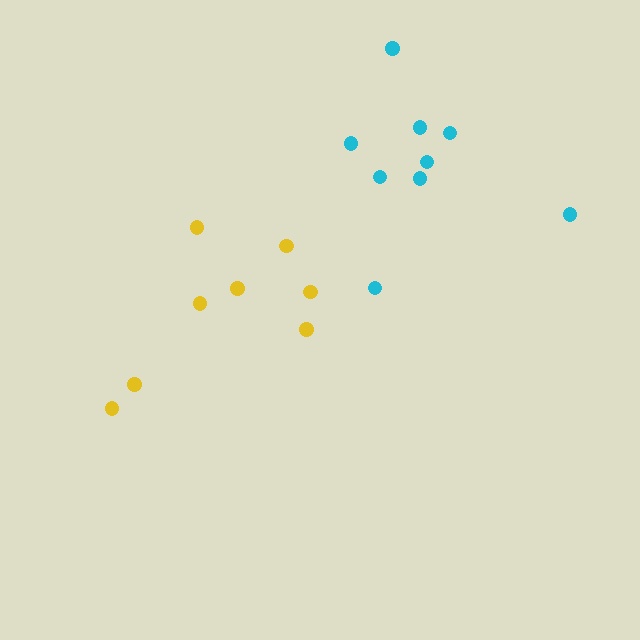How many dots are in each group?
Group 1: 9 dots, Group 2: 8 dots (17 total).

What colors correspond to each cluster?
The clusters are colored: cyan, yellow.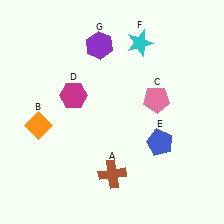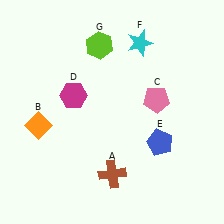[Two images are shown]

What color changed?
The hexagon (G) changed from purple in Image 1 to lime in Image 2.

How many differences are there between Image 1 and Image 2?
There is 1 difference between the two images.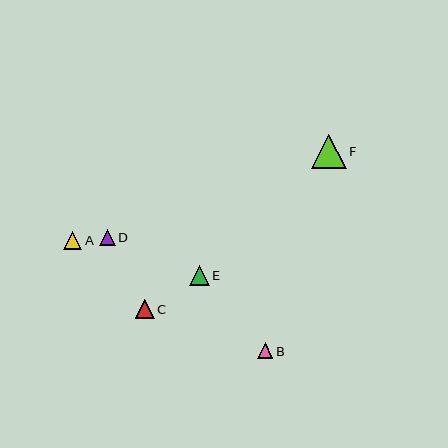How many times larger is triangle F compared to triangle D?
Triangle F is approximately 2.2 times the size of triangle D.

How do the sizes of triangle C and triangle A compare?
Triangle C and triangle A are approximately the same size.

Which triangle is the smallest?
Triangle D is the smallest with a size of approximately 16 pixels.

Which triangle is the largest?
Triangle F is the largest with a size of approximately 35 pixels.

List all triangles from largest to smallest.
From largest to smallest: F, E, C, A, B, D.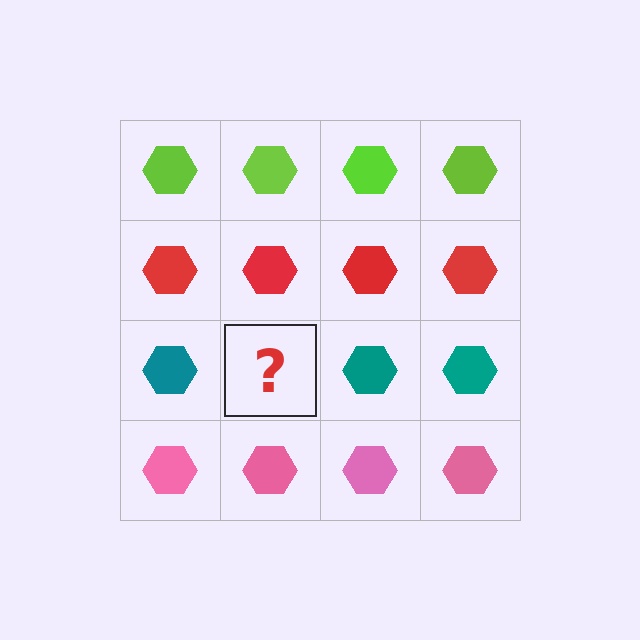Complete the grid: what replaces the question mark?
The question mark should be replaced with a teal hexagon.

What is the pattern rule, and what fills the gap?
The rule is that each row has a consistent color. The gap should be filled with a teal hexagon.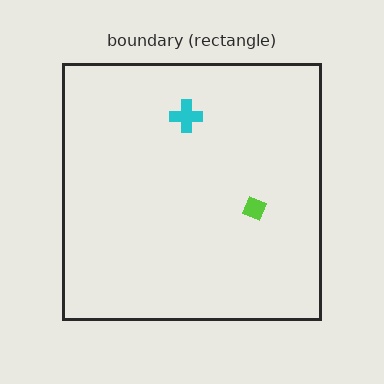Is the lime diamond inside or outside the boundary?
Inside.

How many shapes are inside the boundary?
2 inside, 0 outside.